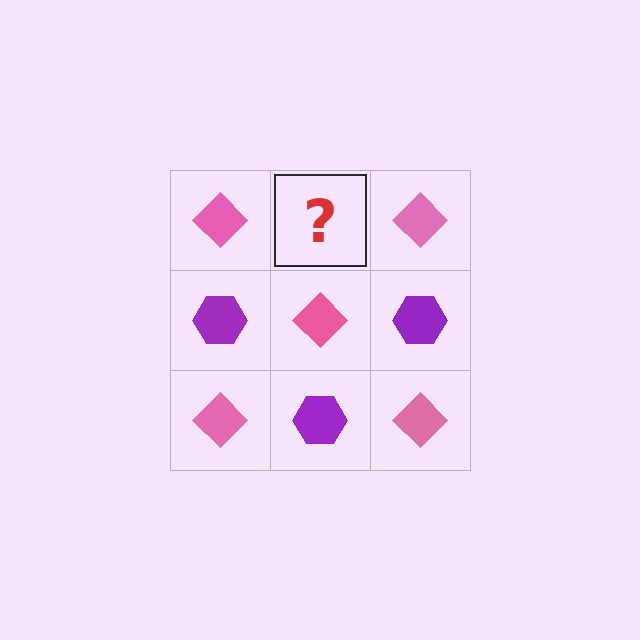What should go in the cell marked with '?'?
The missing cell should contain a purple hexagon.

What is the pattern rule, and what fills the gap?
The rule is that it alternates pink diamond and purple hexagon in a checkerboard pattern. The gap should be filled with a purple hexagon.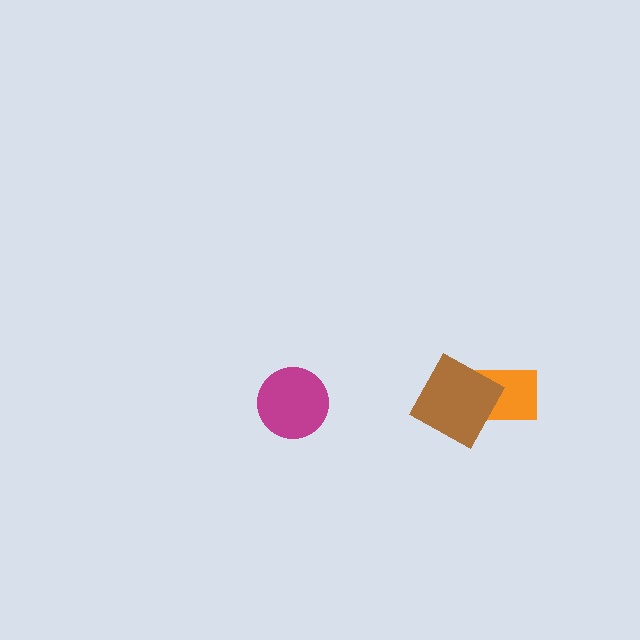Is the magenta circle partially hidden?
No, no other shape covers it.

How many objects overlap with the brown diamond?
1 object overlaps with the brown diamond.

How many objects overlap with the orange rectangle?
1 object overlaps with the orange rectangle.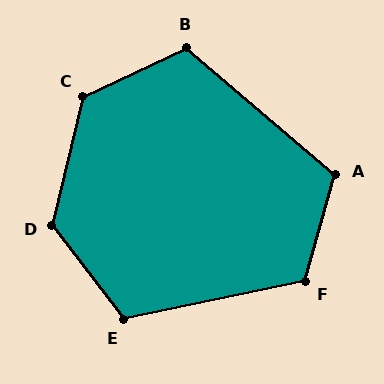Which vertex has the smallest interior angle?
B, at approximately 114 degrees.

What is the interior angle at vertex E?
Approximately 116 degrees (obtuse).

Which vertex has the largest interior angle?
C, at approximately 129 degrees.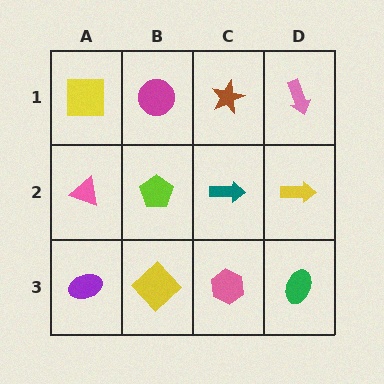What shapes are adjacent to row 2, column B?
A magenta circle (row 1, column B), a yellow diamond (row 3, column B), a pink triangle (row 2, column A), a teal arrow (row 2, column C).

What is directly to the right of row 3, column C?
A green ellipse.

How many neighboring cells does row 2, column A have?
3.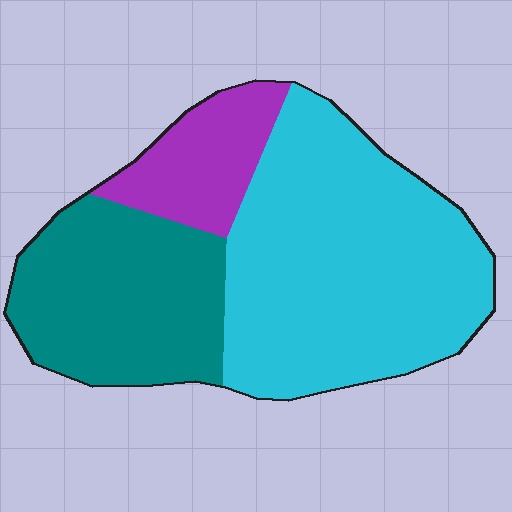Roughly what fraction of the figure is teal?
Teal covers roughly 30% of the figure.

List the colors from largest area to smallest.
From largest to smallest: cyan, teal, purple.